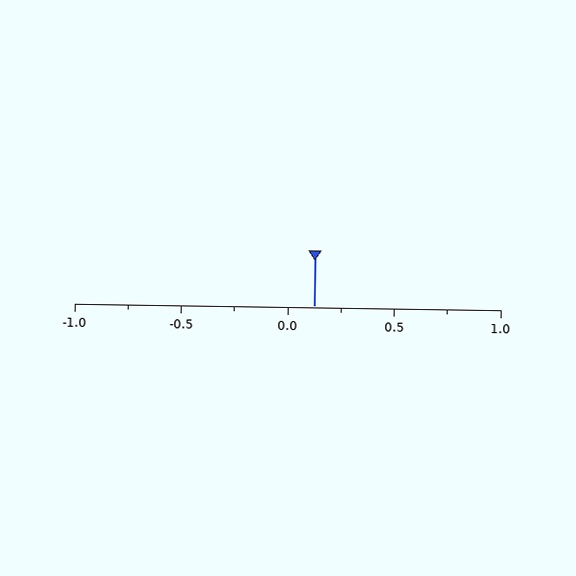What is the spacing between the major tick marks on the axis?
The major ticks are spaced 0.5 apart.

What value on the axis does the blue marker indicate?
The marker indicates approximately 0.12.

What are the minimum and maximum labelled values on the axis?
The axis runs from -1.0 to 1.0.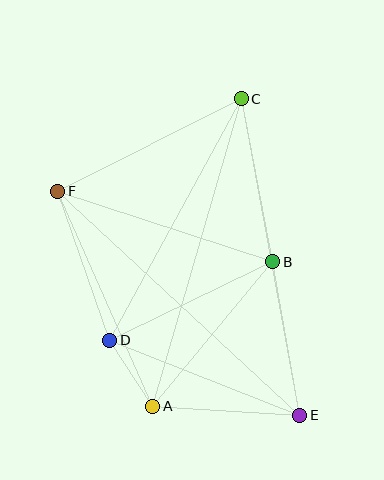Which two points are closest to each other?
Points A and D are closest to each other.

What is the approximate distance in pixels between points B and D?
The distance between B and D is approximately 181 pixels.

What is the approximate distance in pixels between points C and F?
The distance between C and F is approximately 206 pixels.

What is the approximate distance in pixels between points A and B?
The distance between A and B is approximately 188 pixels.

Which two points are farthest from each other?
Points E and F are farthest from each other.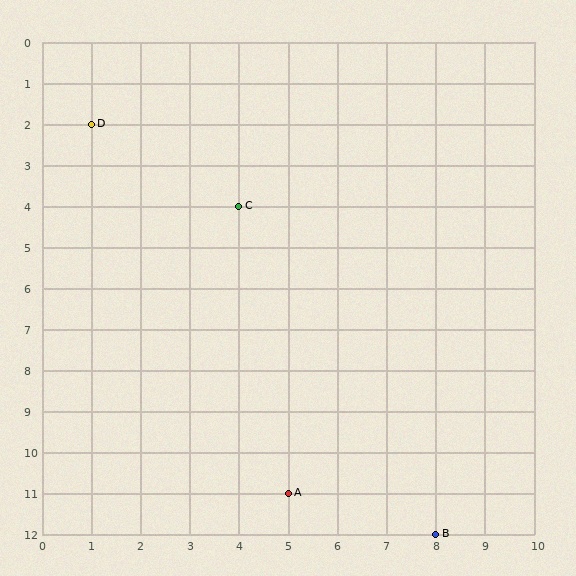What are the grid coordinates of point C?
Point C is at grid coordinates (4, 4).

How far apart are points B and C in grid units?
Points B and C are 4 columns and 8 rows apart (about 8.9 grid units diagonally).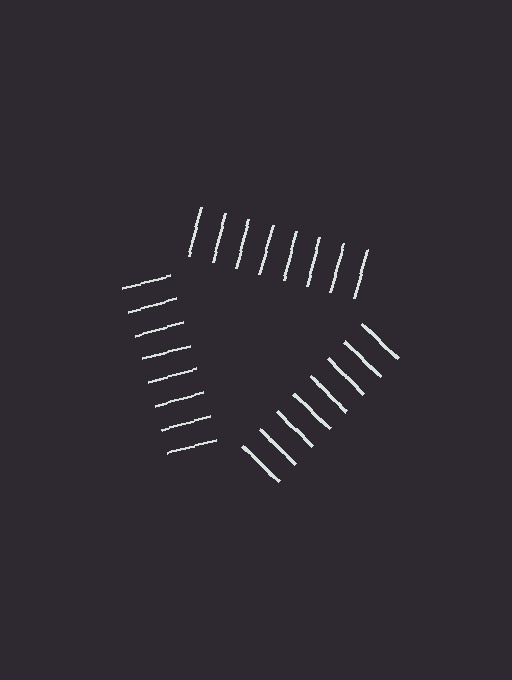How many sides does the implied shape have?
3 sides — the line-ends trace a triangle.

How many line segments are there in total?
24 — 8 along each of the 3 edges.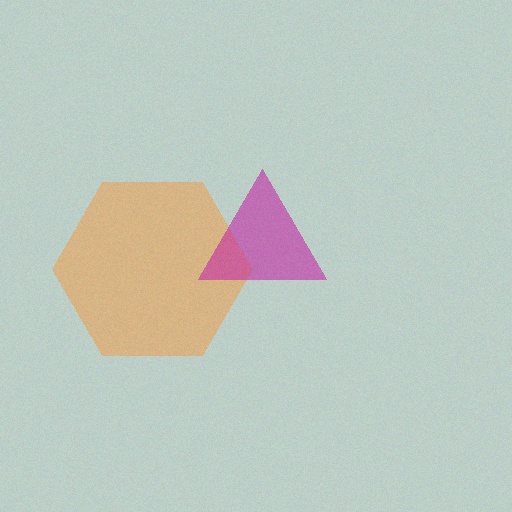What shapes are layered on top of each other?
The layered shapes are: an orange hexagon, a magenta triangle.